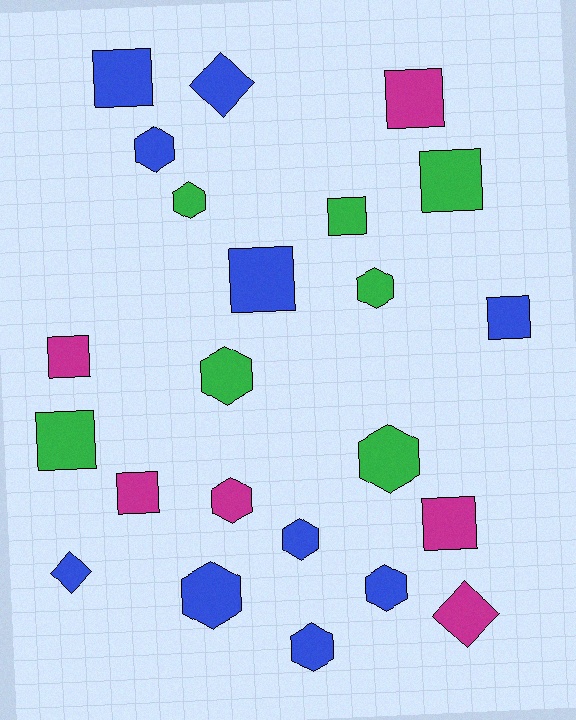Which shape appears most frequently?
Square, with 10 objects.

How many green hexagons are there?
There are 4 green hexagons.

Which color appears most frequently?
Blue, with 10 objects.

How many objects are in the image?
There are 23 objects.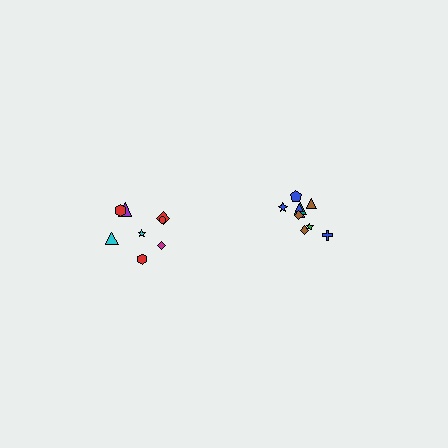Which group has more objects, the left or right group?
The right group.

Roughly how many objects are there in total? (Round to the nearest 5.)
Roughly 20 objects in total.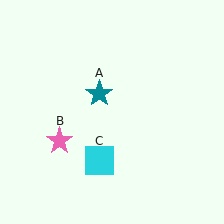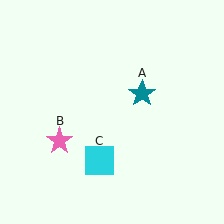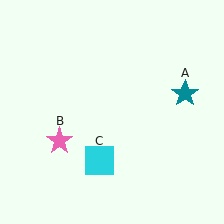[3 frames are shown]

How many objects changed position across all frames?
1 object changed position: teal star (object A).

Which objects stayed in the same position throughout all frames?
Pink star (object B) and cyan square (object C) remained stationary.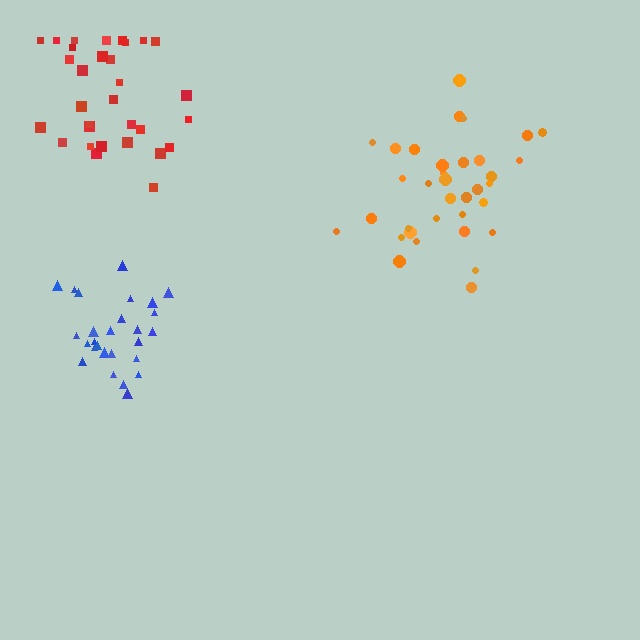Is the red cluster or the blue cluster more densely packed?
Blue.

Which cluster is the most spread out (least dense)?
Red.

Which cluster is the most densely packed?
Blue.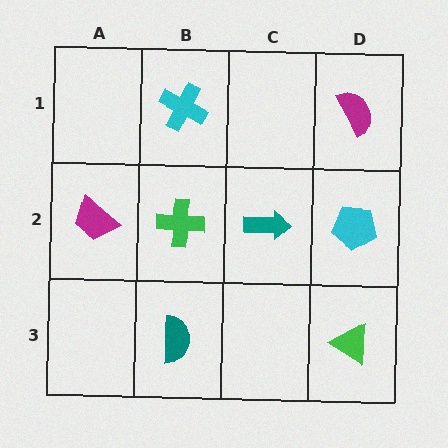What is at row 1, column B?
A cyan cross.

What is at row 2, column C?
A teal arrow.